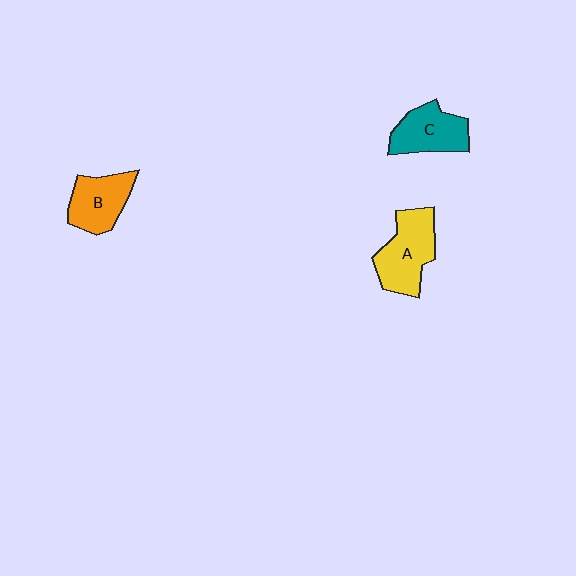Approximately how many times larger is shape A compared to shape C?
Approximately 1.2 times.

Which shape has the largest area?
Shape A (yellow).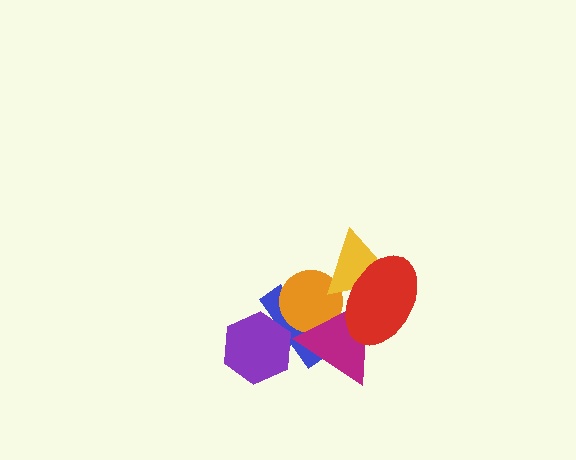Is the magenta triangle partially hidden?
Yes, it is partially covered by another shape.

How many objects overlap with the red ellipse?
3 objects overlap with the red ellipse.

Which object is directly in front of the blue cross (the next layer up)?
The purple hexagon is directly in front of the blue cross.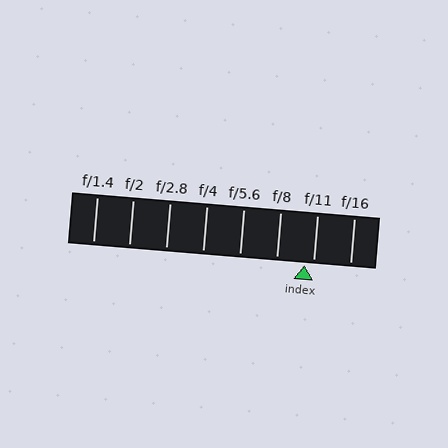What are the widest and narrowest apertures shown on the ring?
The widest aperture shown is f/1.4 and the narrowest is f/16.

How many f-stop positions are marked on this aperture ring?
There are 8 f-stop positions marked.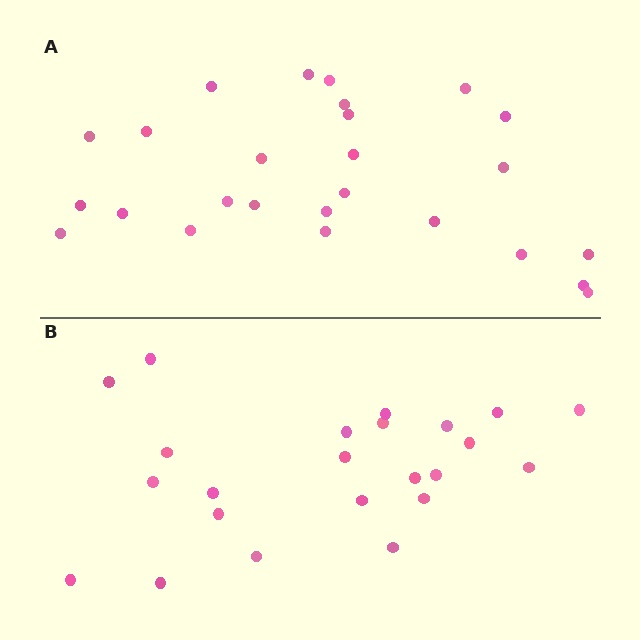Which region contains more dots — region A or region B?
Region A (the top region) has more dots.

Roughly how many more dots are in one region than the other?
Region A has just a few more — roughly 2 or 3 more dots than region B.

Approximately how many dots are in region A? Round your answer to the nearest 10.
About 30 dots. (The exact count is 26, which rounds to 30.)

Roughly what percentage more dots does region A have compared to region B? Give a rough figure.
About 15% more.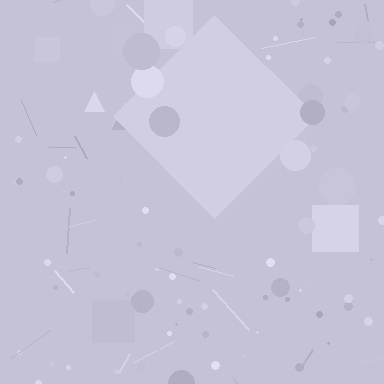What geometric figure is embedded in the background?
A diamond is embedded in the background.